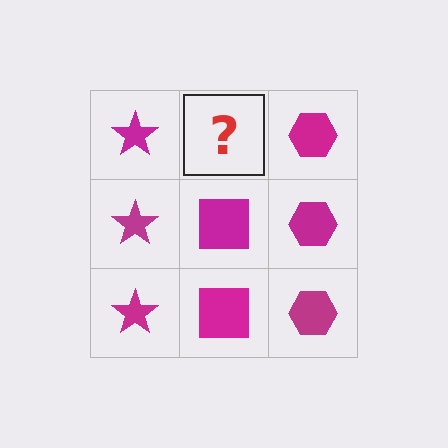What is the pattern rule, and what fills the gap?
The rule is that each column has a consistent shape. The gap should be filled with a magenta square.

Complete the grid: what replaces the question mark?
The question mark should be replaced with a magenta square.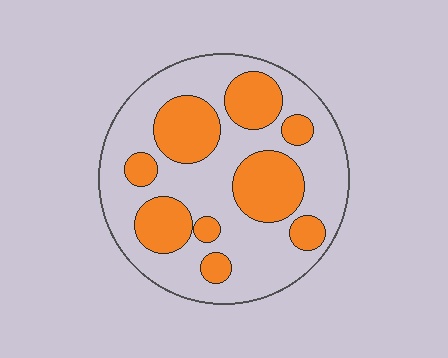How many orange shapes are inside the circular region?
9.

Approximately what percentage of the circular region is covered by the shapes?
Approximately 35%.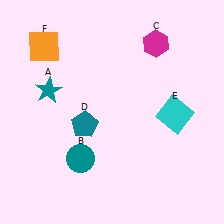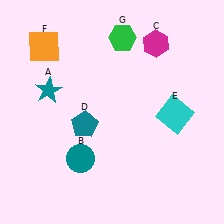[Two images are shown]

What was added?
A green hexagon (G) was added in Image 2.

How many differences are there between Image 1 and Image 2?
There is 1 difference between the two images.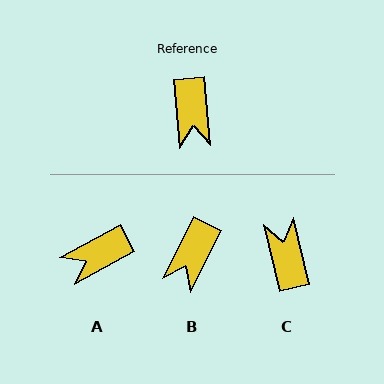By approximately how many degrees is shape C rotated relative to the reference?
Approximately 172 degrees clockwise.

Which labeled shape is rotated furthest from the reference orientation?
C, about 172 degrees away.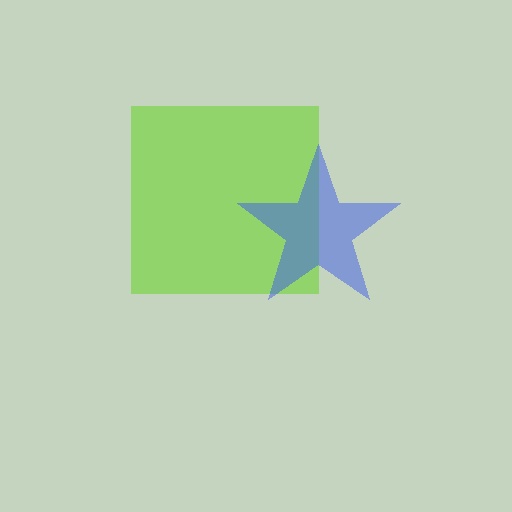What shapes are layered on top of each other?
The layered shapes are: a lime square, a blue star.